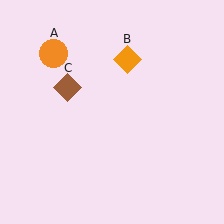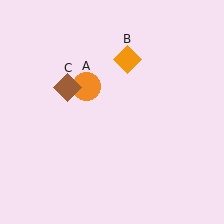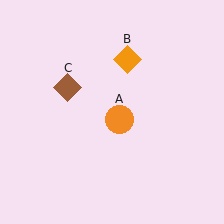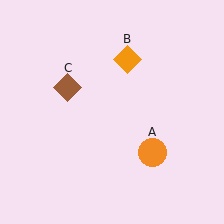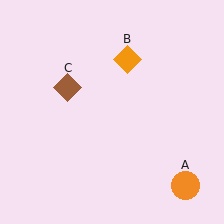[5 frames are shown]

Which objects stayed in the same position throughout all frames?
Orange diamond (object B) and brown diamond (object C) remained stationary.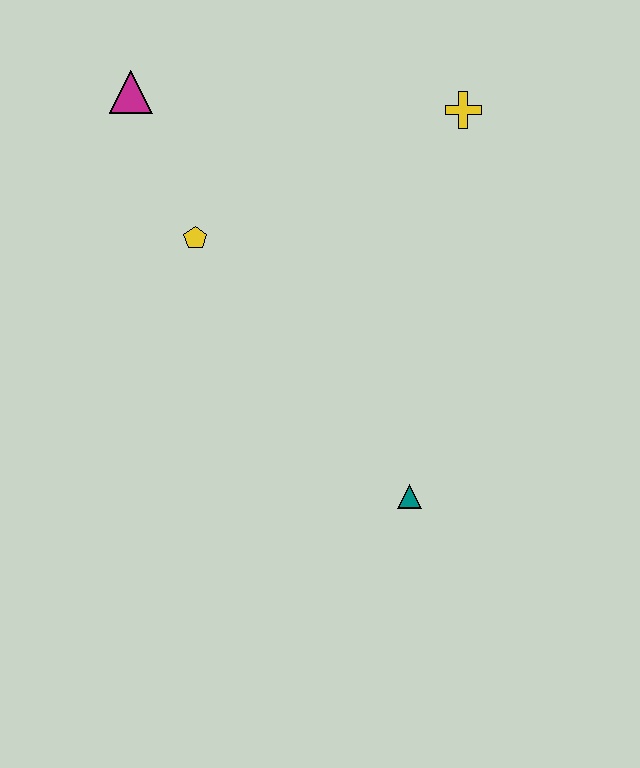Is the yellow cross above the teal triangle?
Yes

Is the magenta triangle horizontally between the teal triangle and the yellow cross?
No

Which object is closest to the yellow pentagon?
The magenta triangle is closest to the yellow pentagon.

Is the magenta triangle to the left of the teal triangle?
Yes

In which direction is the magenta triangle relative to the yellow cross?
The magenta triangle is to the left of the yellow cross.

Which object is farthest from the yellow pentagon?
The teal triangle is farthest from the yellow pentagon.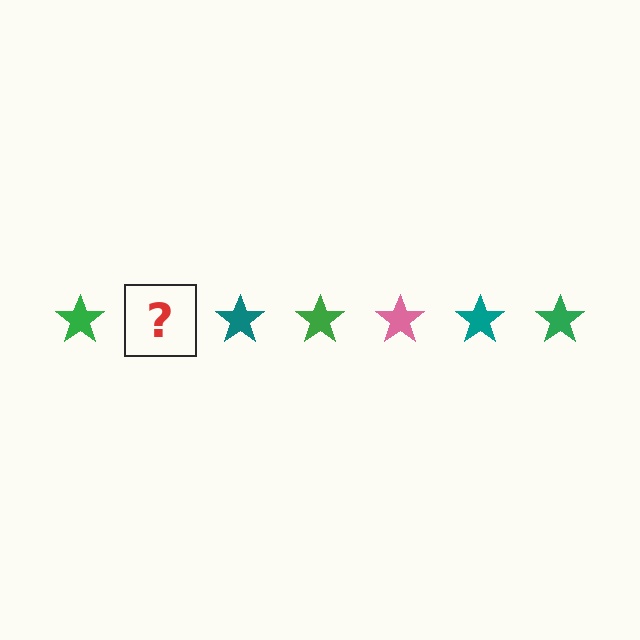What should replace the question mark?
The question mark should be replaced with a pink star.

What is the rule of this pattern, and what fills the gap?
The rule is that the pattern cycles through green, pink, teal stars. The gap should be filled with a pink star.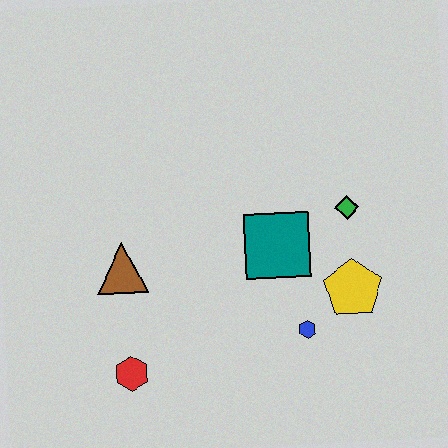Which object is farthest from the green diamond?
The red hexagon is farthest from the green diamond.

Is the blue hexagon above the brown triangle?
No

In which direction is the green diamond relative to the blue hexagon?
The green diamond is above the blue hexagon.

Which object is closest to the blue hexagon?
The yellow pentagon is closest to the blue hexagon.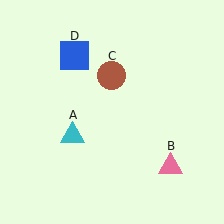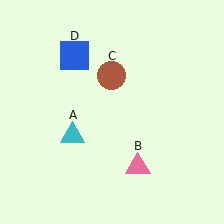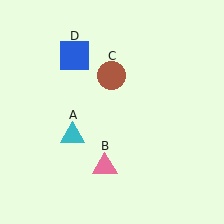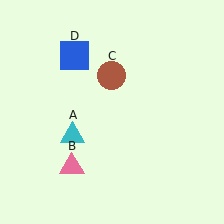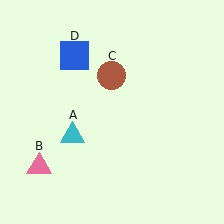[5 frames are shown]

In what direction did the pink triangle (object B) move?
The pink triangle (object B) moved left.